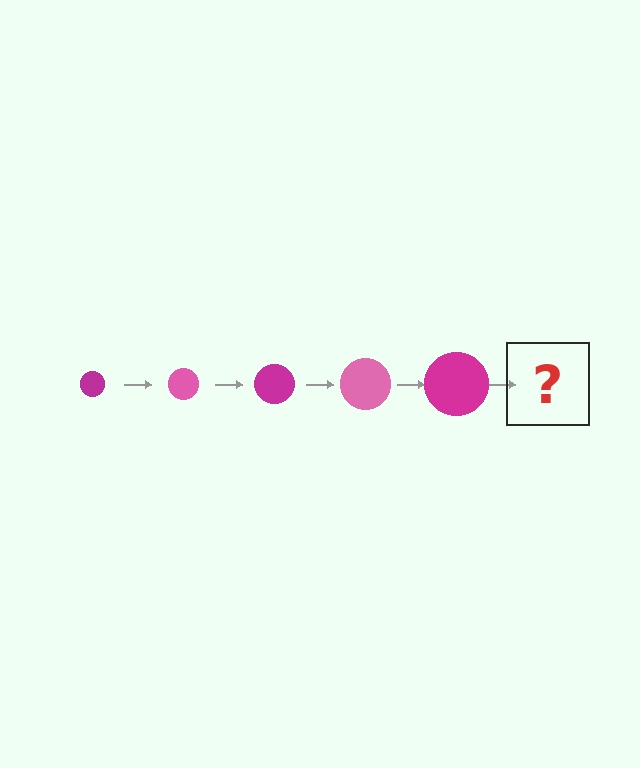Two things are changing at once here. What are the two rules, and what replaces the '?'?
The two rules are that the circle grows larger each step and the color cycles through magenta and pink. The '?' should be a pink circle, larger than the previous one.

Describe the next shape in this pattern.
It should be a pink circle, larger than the previous one.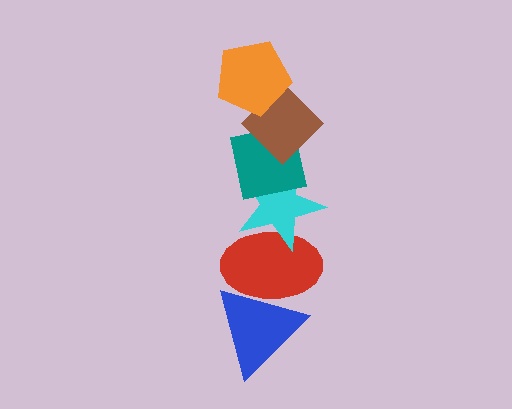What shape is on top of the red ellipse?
The cyan star is on top of the red ellipse.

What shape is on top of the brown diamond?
The orange pentagon is on top of the brown diamond.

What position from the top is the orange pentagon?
The orange pentagon is 1st from the top.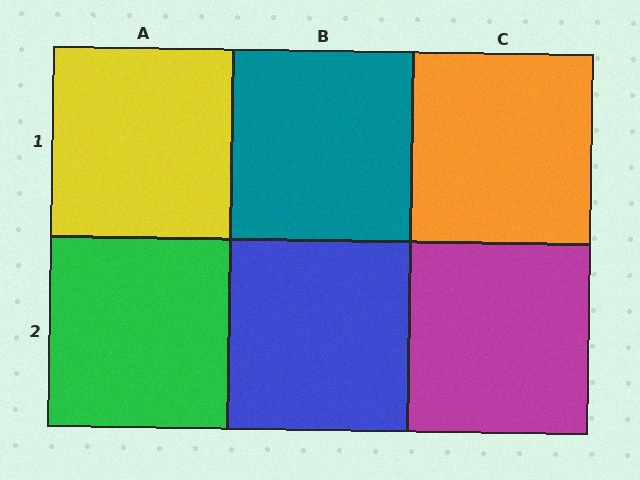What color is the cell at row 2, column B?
Blue.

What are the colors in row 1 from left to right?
Yellow, teal, orange.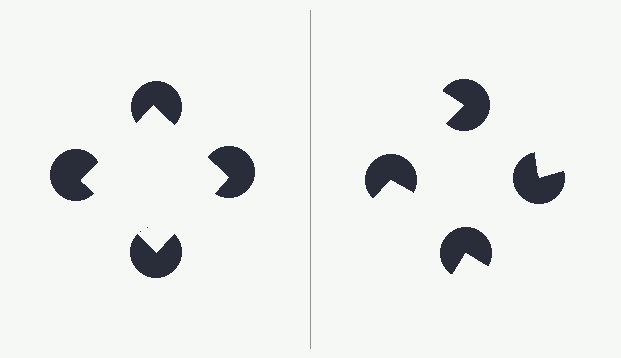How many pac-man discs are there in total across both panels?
8 — 4 on each side.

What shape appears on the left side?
An illusory square.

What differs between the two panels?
The pac-man discs are positioned identically on both sides; only the wedge orientations differ. On the left they align to a square; on the right they are misaligned.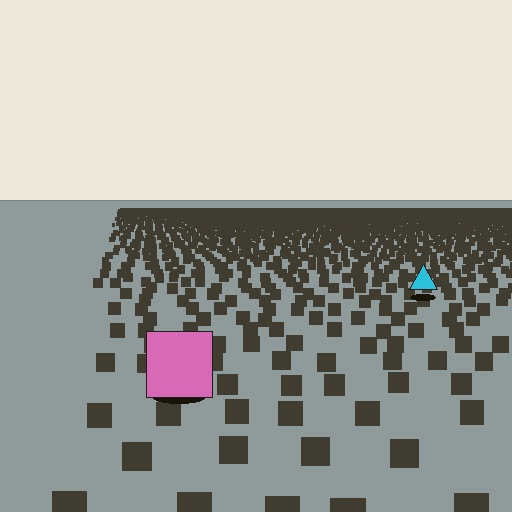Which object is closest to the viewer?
The pink square is closest. The texture marks near it are larger and more spread out.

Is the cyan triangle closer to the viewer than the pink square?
No. The pink square is closer — you can tell from the texture gradient: the ground texture is coarser near it.